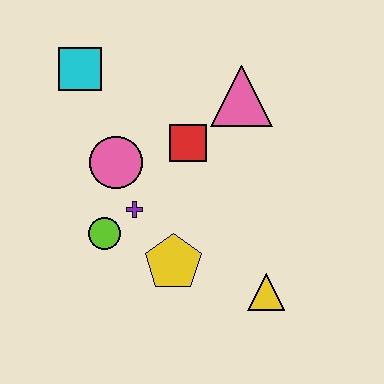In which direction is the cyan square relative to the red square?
The cyan square is to the left of the red square.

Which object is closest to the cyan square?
The pink circle is closest to the cyan square.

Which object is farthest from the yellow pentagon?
The cyan square is farthest from the yellow pentagon.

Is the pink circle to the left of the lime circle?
No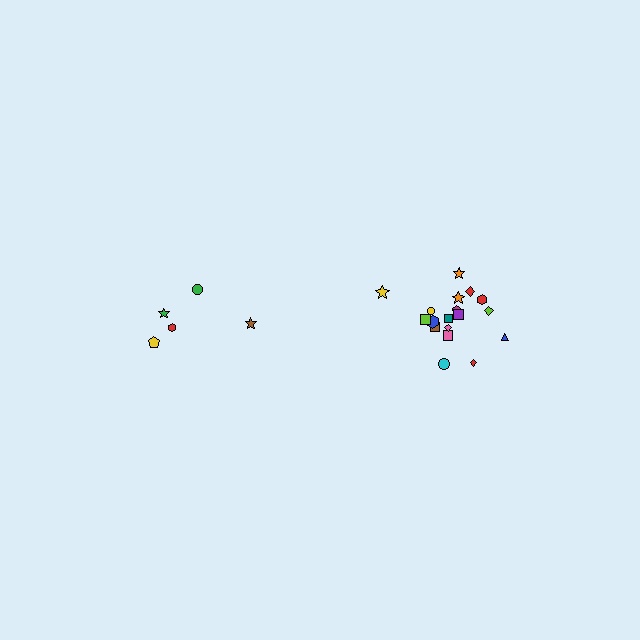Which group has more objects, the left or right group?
The right group.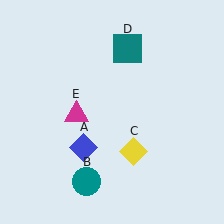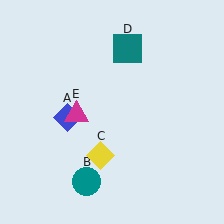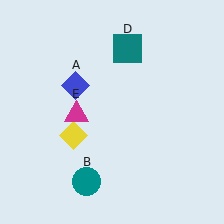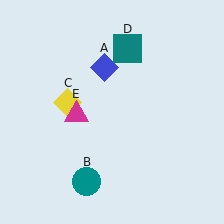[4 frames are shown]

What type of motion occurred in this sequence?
The blue diamond (object A), yellow diamond (object C) rotated clockwise around the center of the scene.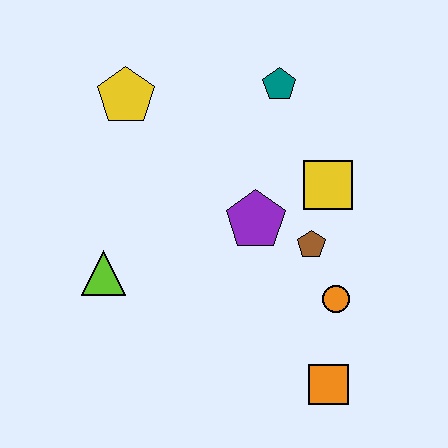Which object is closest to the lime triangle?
The purple pentagon is closest to the lime triangle.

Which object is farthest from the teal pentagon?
The orange square is farthest from the teal pentagon.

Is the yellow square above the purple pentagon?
Yes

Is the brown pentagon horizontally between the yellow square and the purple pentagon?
Yes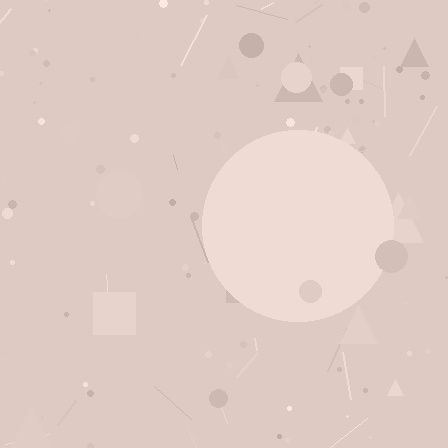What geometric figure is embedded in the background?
A circle is embedded in the background.